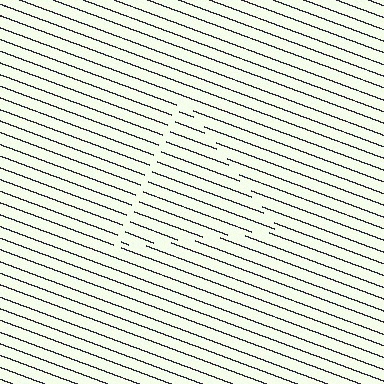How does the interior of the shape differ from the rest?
The interior of the shape contains the same grating, shifted by half a period — the contour is defined by the phase discontinuity where line-ends from the inner and outer gratings abut.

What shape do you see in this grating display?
An illusory triangle. The interior of the shape contains the same grating, shifted by half a period — the contour is defined by the phase discontinuity where line-ends from the inner and outer gratings abut.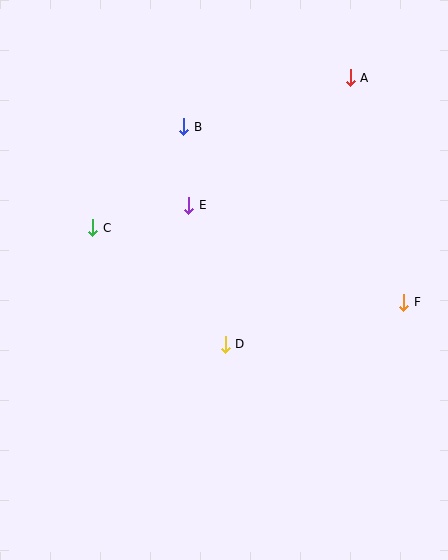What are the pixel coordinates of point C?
Point C is at (93, 228).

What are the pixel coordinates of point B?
Point B is at (184, 127).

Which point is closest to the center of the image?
Point D at (225, 344) is closest to the center.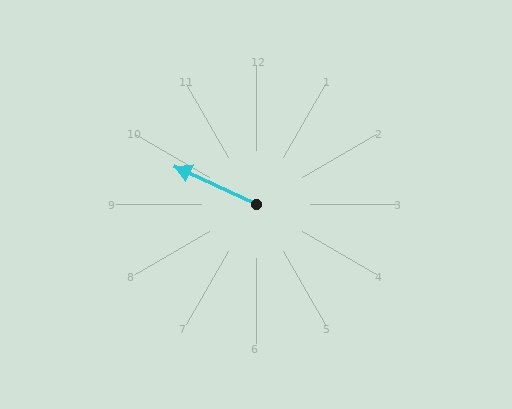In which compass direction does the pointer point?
Northwest.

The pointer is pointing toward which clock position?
Roughly 10 o'clock.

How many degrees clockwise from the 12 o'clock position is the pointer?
Approximately 295 degrees.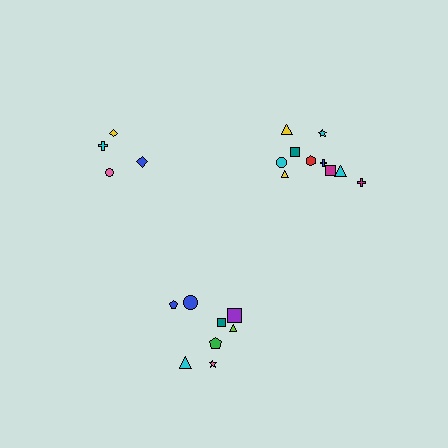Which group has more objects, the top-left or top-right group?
The top-right group.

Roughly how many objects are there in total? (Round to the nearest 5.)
Roughly 20 objects in total.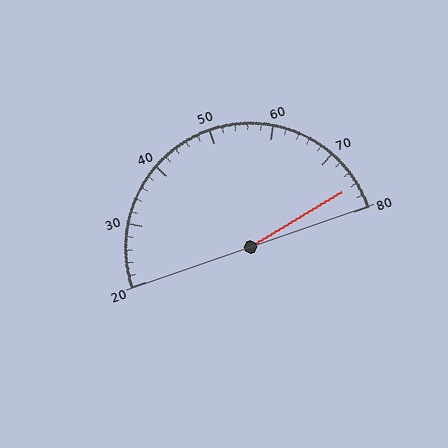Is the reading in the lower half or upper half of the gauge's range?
The reading is in the upper half of the range (20 to 80).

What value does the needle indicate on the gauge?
The needle indicates approximately 76.